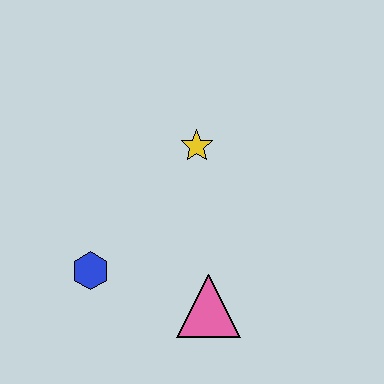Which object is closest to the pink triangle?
The blue hexagon is closest to the pink triangle.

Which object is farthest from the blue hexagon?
The yellow star is farthest from the blue hexagon.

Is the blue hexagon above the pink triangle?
Yes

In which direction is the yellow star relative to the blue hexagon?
The yellow star is above the blue hexagon.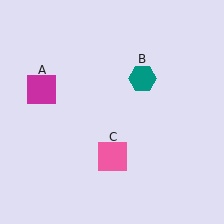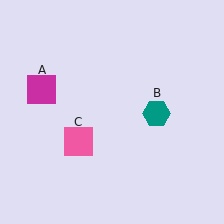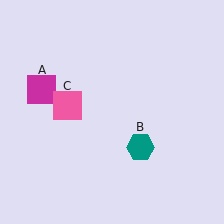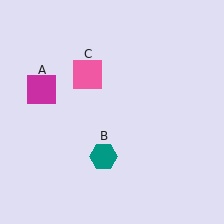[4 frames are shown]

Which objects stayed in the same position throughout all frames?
Magenta square (object A) remained stationary.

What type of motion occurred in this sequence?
The teal hexagon (object B), pink square (object C) rotated clockwise around the center of the scene.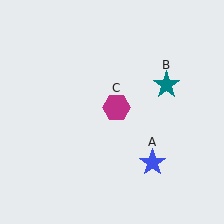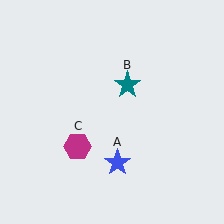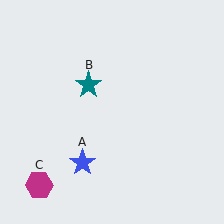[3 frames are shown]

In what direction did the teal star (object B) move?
The teal star (object B) moved left.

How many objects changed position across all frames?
3 objects changed position: blue star (object A), teal star (object B), magenta hexagon (object C).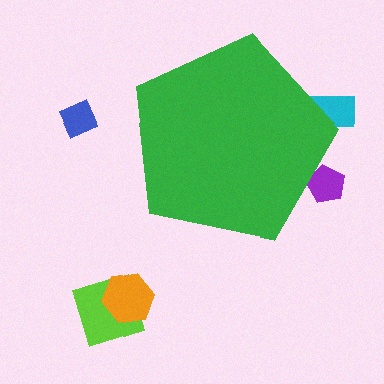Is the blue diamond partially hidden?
No, the blue diamond is fully visible.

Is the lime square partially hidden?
No, the lime square is fully visible.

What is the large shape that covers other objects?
A green pentagon.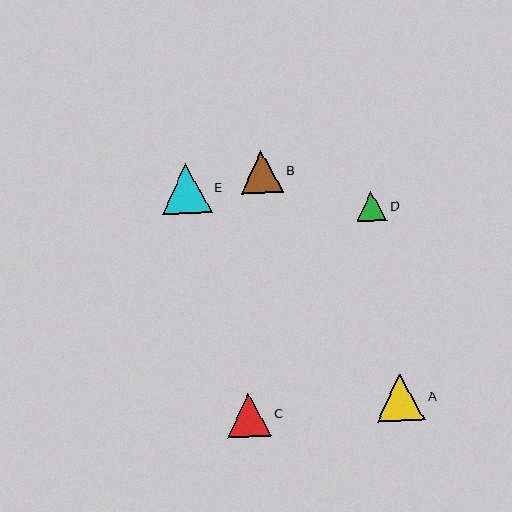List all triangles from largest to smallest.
From largest to smallest: E, A, C, B, D.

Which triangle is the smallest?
Triangle D is the smallest with a size of approximately 30 pixels.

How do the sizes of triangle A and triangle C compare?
Triangle A and triangle C are approximately the same size.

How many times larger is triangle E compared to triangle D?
Triangle E is approximately 1.6 times the size of triangle D.